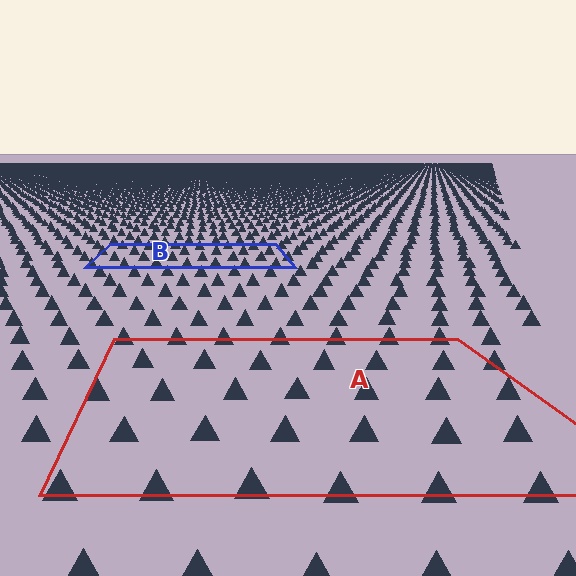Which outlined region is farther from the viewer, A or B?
Region B is farther from the viewer — the texture elements inside it appear smaller and more densely packed.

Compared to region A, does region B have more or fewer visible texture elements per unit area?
Region B has more texture elements per unit area — they are packed more densely because it is farther away.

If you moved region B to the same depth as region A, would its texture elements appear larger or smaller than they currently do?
They would appear larger. At a closer depth, the same texture elements are projected at a bigger on-screen size.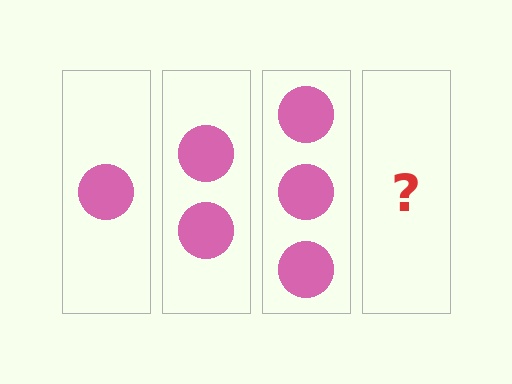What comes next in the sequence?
The next element should be 4 circles.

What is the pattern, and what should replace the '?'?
The pattern is that each step adds one more circle. The '?' should be 4 circles.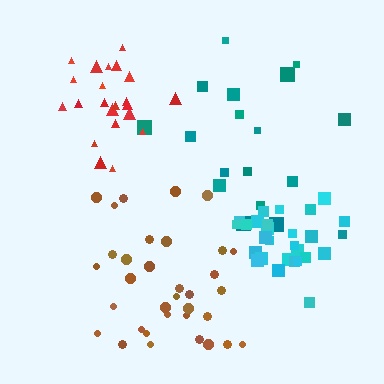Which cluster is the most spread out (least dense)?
Teal.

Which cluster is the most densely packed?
Cyan.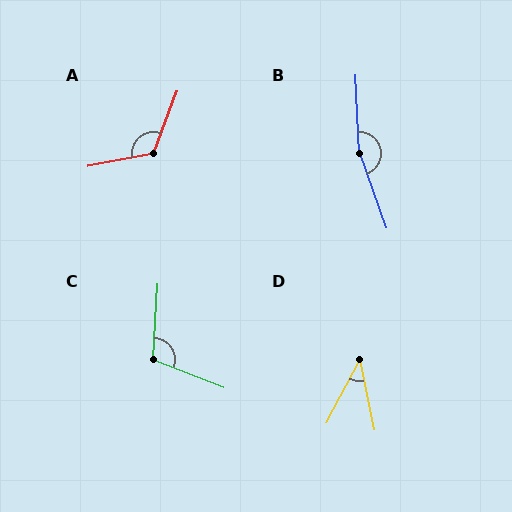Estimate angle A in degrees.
Approximately 121 degrees.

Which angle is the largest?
B, at approximately 163 degrees.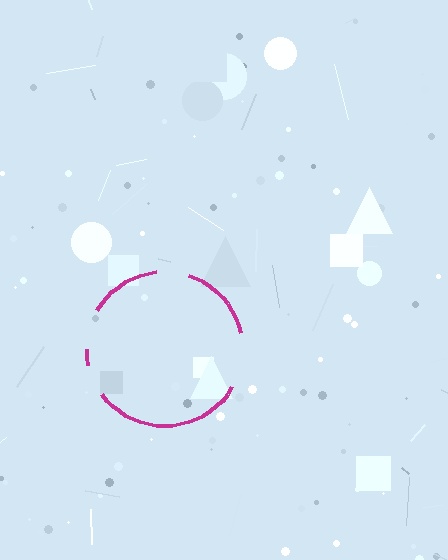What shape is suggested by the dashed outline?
The dashed outline suggests a circle.